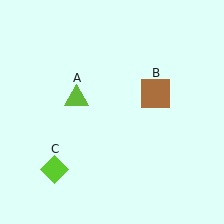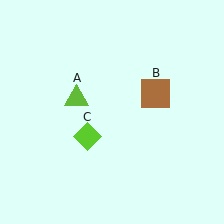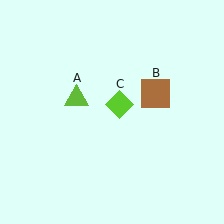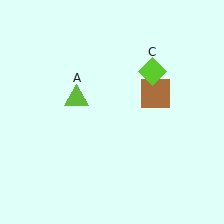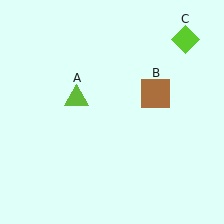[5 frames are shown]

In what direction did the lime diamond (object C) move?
The lime diamond (object C) moved up and to the right.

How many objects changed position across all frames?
1 object changed position: lime diamond (object C).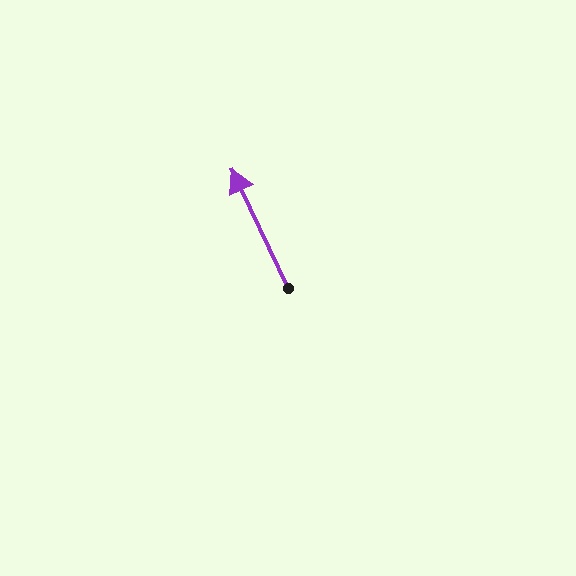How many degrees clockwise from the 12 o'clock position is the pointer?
Approximately 335 degrees.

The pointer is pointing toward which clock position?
Roughly 11 o'clock.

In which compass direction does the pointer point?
Northwest.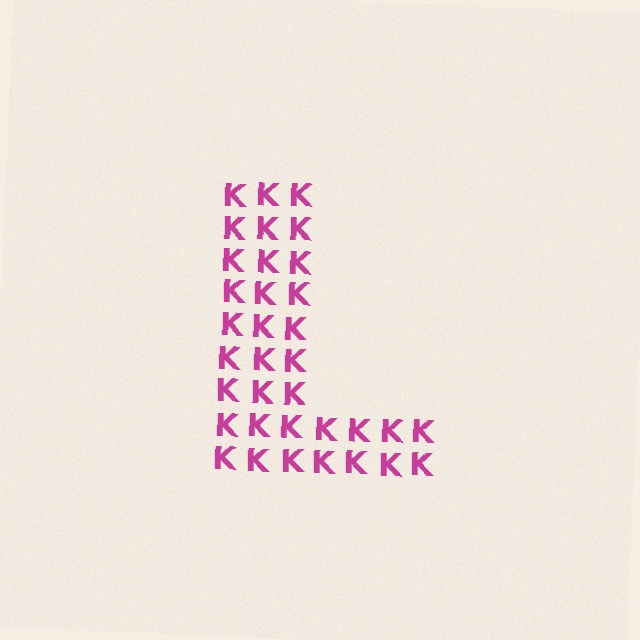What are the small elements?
The small elements are letter K's.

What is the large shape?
The large shape is the letter L.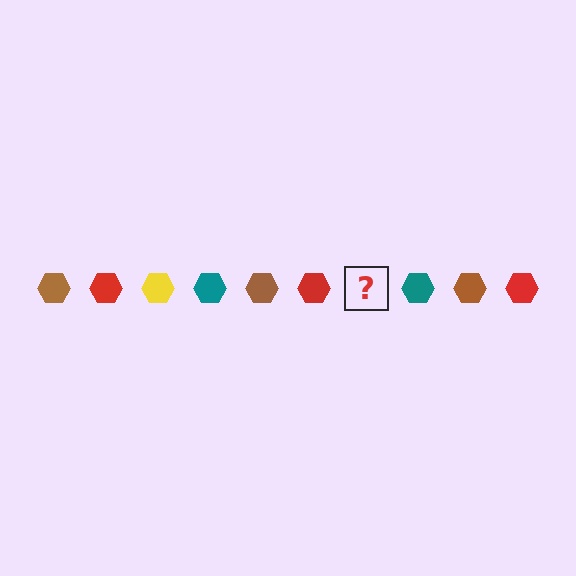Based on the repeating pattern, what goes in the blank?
The blank should be a yellow hexagon.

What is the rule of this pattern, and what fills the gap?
The rule is that the pattern cycles through brown, red, yellow, teal hexagons. The gap should be filled with a yellow hexagon.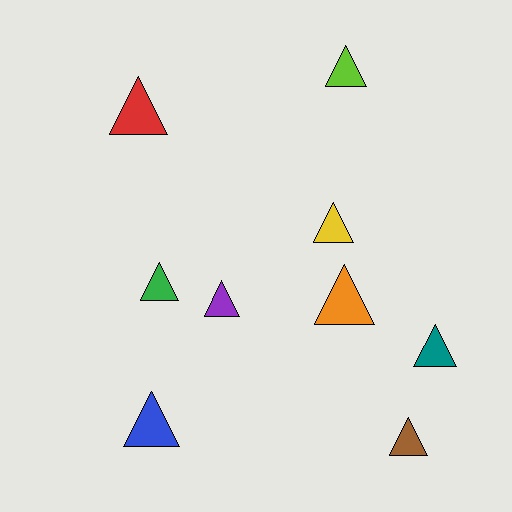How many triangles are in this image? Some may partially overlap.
There are 9 triangles.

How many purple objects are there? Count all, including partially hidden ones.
There is 1 purple object.